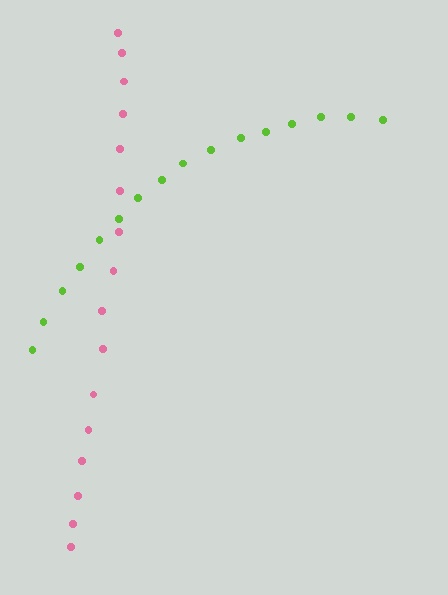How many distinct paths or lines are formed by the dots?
There are 2 distinct paths.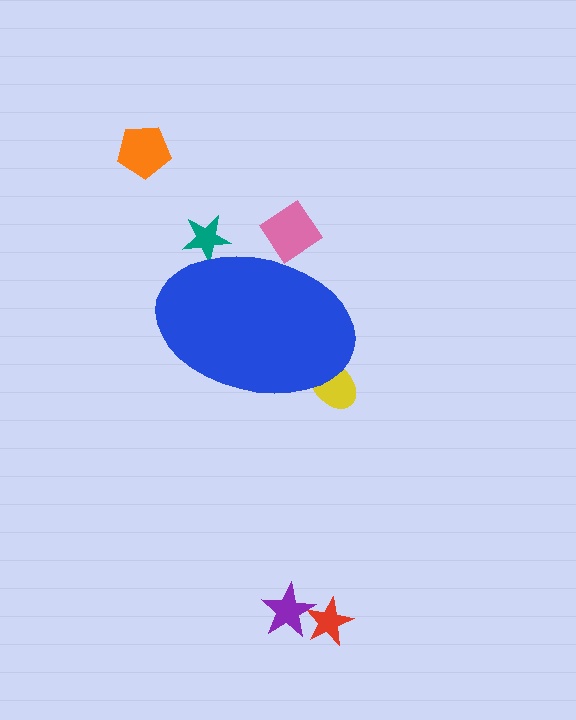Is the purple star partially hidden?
No, the purple star is fully visible.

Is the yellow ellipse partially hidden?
Yes, the yellow ellipse is partially hidden behind the blue ellipse.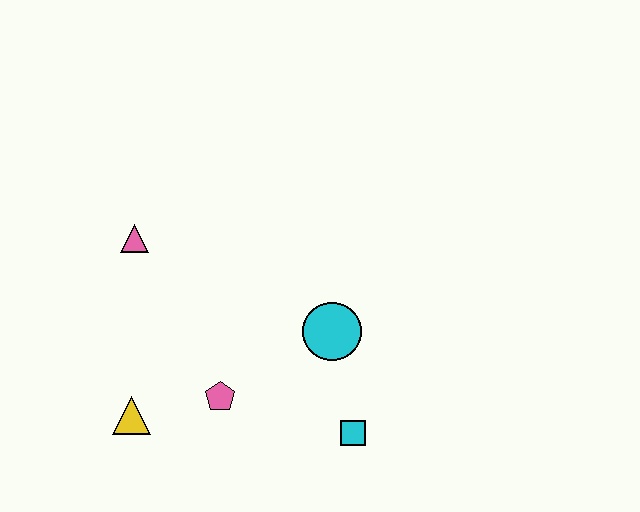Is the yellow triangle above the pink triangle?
No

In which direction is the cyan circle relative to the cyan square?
The cyan circle is above the cyan square.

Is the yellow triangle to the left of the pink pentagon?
Yes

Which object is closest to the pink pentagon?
The yellow triangle is closest to the pink pentagon.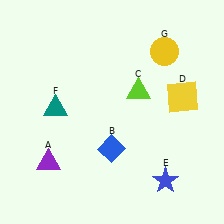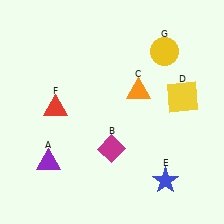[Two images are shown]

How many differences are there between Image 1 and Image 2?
There are 3 differences between the two images.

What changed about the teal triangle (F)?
In Image 1, F is teal. In Image 2, it changed to red.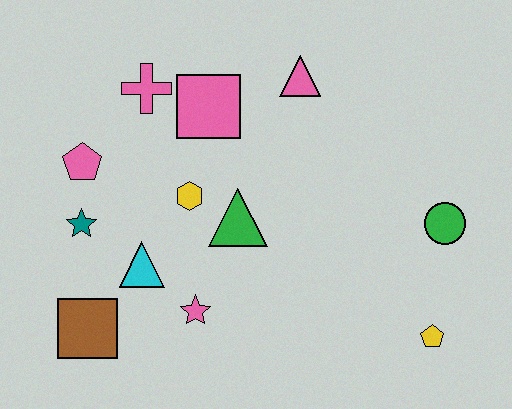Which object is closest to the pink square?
The pink cross is closest to the pink square.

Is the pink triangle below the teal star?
No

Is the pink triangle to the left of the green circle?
Yes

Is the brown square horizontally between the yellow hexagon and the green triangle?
No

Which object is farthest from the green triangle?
The yellow pentagon is farthest from the green triangle.